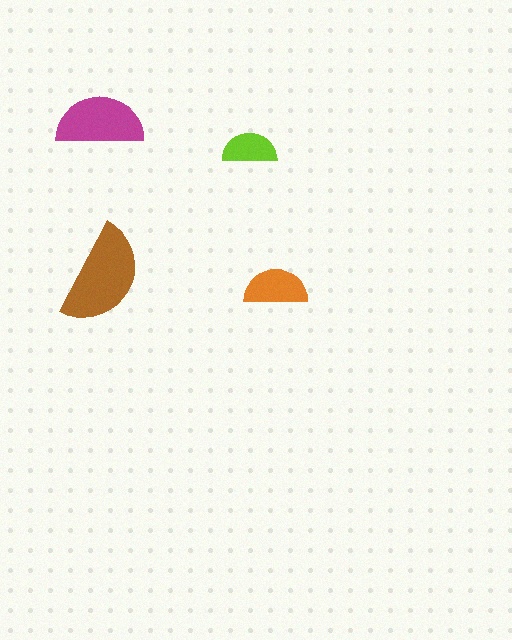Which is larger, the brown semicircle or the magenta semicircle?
The brown one.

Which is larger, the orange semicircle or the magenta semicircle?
The magenta one.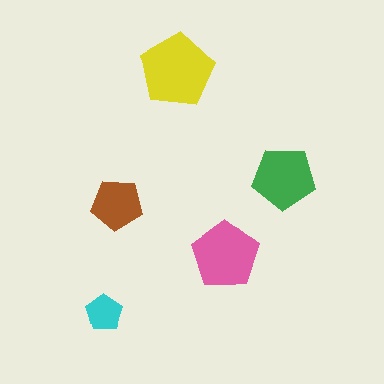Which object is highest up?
The yellow pentagon is topmost.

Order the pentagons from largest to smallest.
the yellow one, the pink one, the green one, the brown one, the cyan one.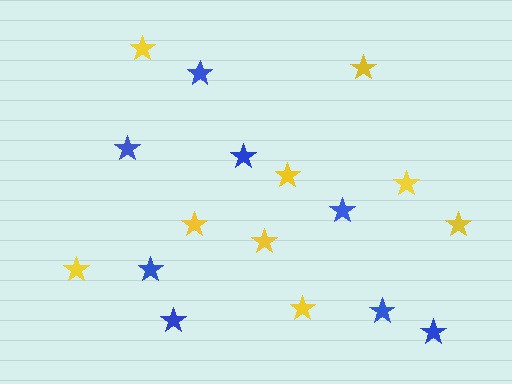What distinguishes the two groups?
There are 2 groups: one group of yellow stars (9) and one group of blue stars (8).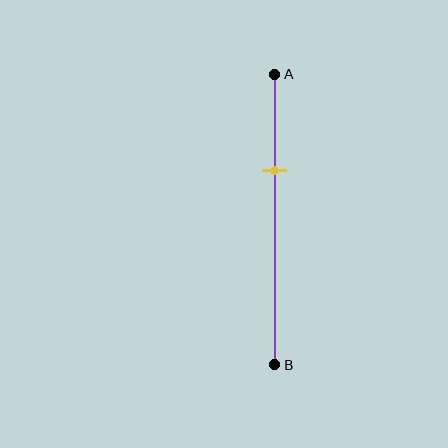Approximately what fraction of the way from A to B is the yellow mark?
The yellow mark is approximately 35% of the way from A to B.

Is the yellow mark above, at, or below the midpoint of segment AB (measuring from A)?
The yellow mark is above the midpoint of segment AB.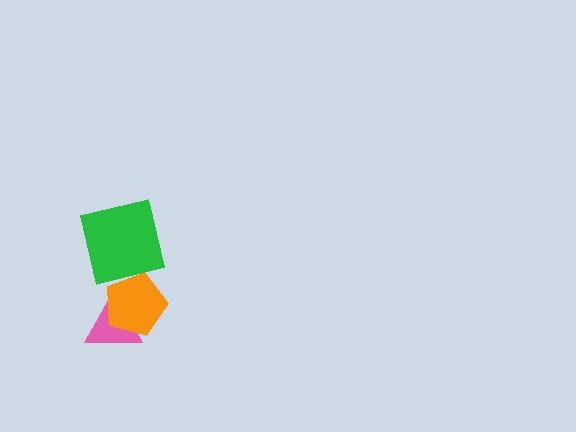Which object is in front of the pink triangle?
The orange pentagon is in front of the pink triangle.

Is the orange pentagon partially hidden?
No, no other shape covers it.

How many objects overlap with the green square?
0 objects overlap with the green square.